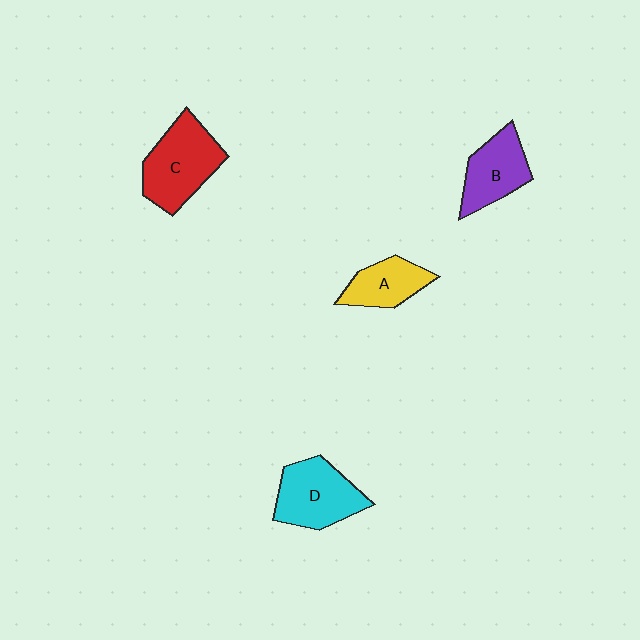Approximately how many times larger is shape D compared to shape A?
Approximately 1.5 times.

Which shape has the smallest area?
Shape A (yellow).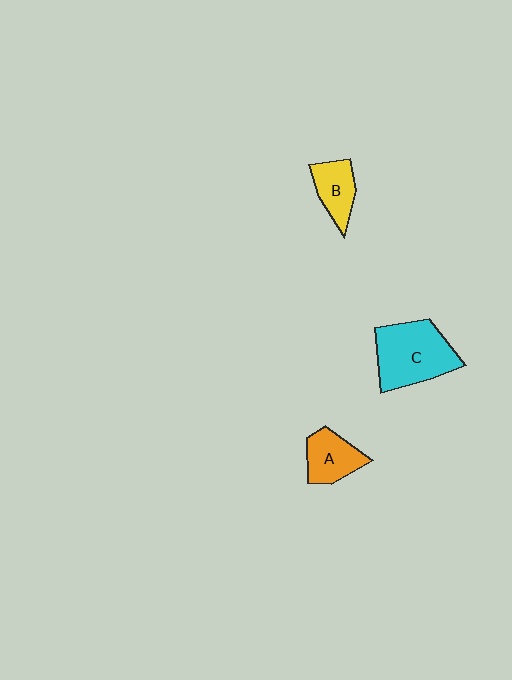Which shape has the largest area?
Shape C (cyan).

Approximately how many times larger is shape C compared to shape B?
Approximately 2.0 times.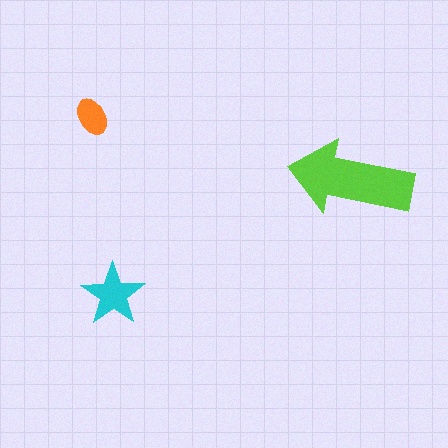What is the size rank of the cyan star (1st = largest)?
2nd.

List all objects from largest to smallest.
The lime arrow, the cyan star, the orange ellipse.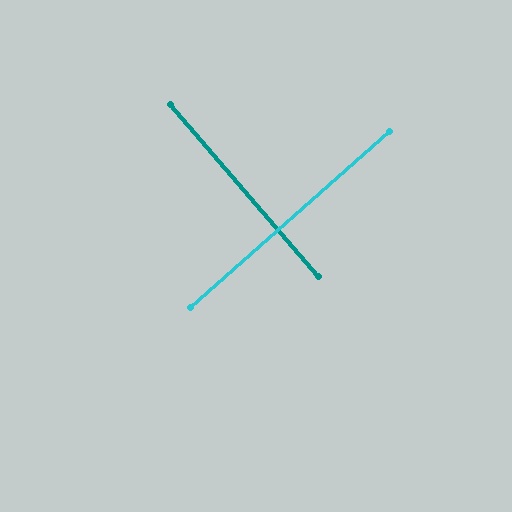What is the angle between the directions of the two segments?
Approximately 89 degrees.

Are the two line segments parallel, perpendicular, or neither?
Perpendicular — they meet at approximately 89°.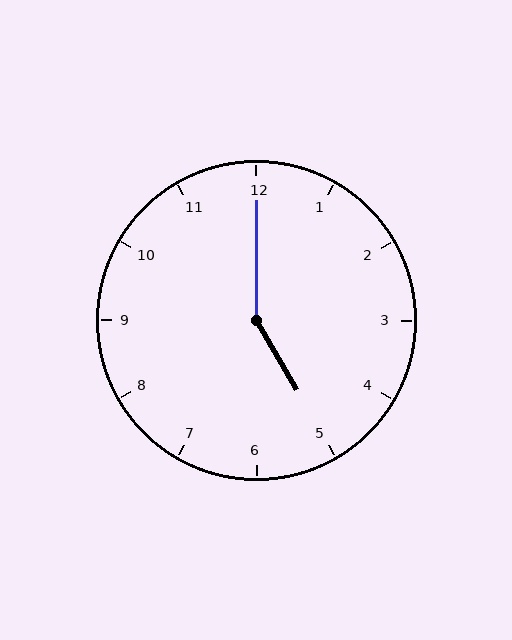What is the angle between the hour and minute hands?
Approximately 150 degrees.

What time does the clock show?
5:00.